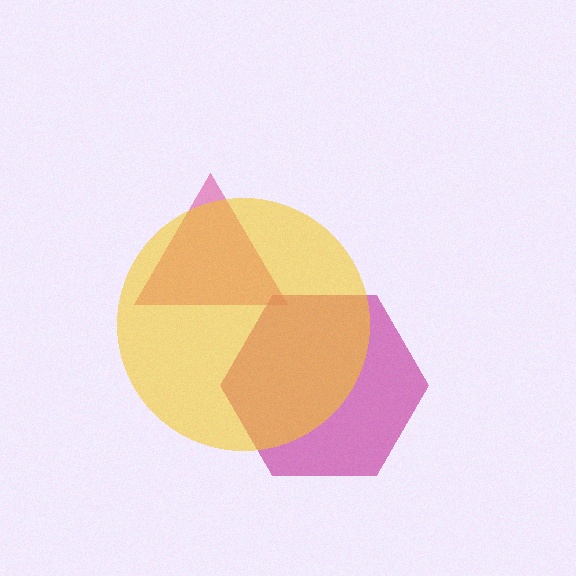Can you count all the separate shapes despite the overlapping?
Yes, there are 3 separate shapes.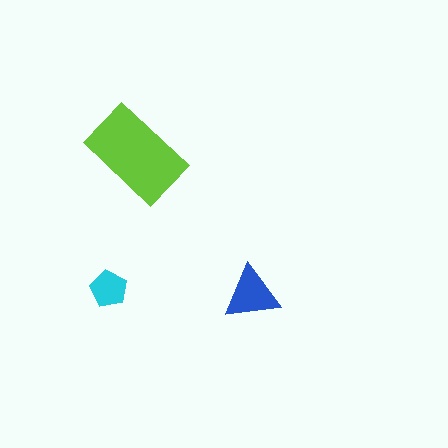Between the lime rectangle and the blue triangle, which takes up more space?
The lime rectangle.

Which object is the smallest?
The cyan pentagon.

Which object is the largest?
The lime rectangle.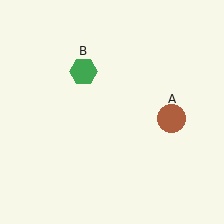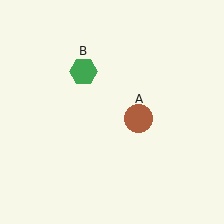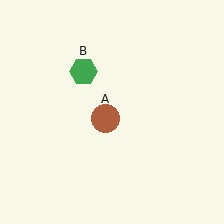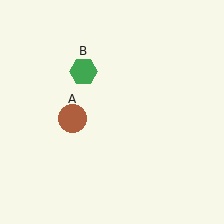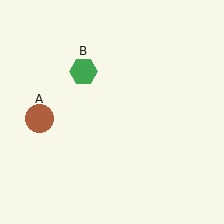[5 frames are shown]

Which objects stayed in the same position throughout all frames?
Green hexagon (object B) remained stationary.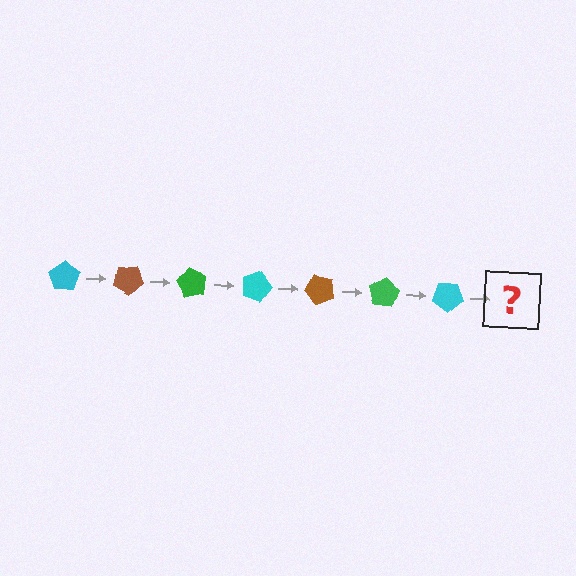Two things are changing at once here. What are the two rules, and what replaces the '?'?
The two rules are that it rotates 30 degrees each step and the color cycles through cyan, brown, and green. The '?' should be a brown pentagon, rotated 210 degrees from the start.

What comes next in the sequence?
The next element should be a brown pentagon, rotated 210 degrees from the start.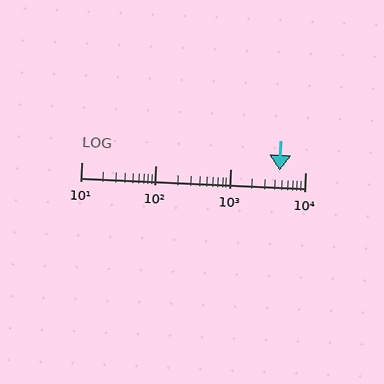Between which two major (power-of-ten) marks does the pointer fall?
The pointer is between 1000 and 10000.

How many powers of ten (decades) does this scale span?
The scale spans 3 decades, from 10 to 10000.